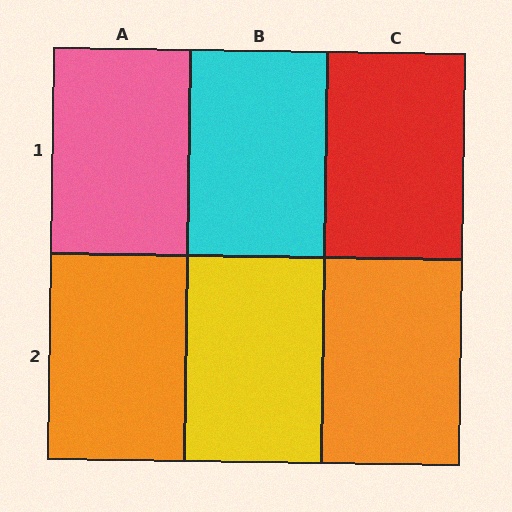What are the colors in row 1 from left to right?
Pink, cyan, red.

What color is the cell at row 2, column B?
Yellow.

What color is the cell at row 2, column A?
Orange.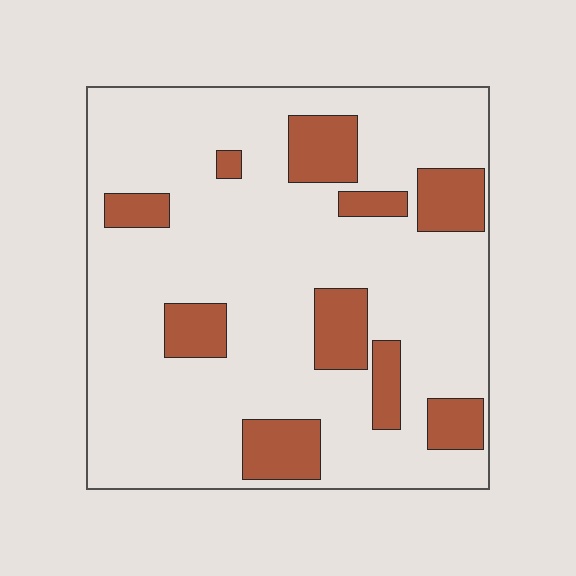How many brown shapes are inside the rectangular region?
10.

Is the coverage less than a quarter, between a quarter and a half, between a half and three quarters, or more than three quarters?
Less than a quarter.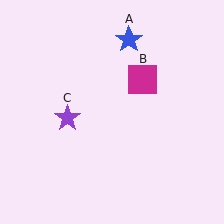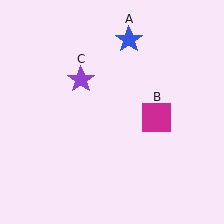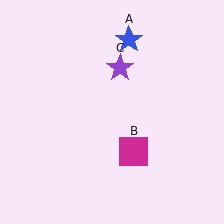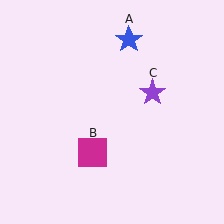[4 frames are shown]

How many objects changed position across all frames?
2 objects changed position: magenta square (object B), purple star (object C).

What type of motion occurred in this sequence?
The magenta square (object B), purple star (object C) rotated clockwise around the center of the scene.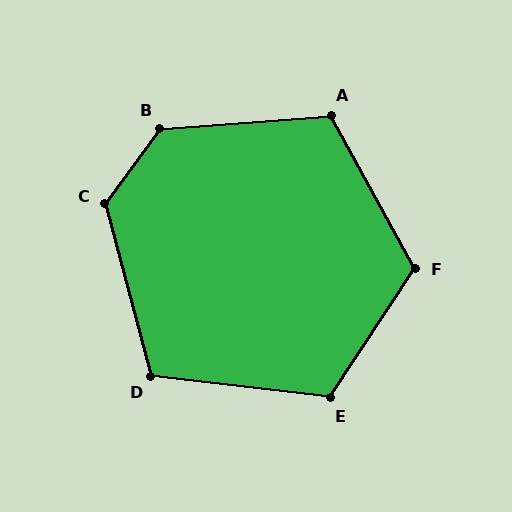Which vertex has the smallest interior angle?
D, at approximately 112 degrees.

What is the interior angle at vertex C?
Approximately 129 degrees (obtuse).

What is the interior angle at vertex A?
Approximately 114 degrees (obtuse).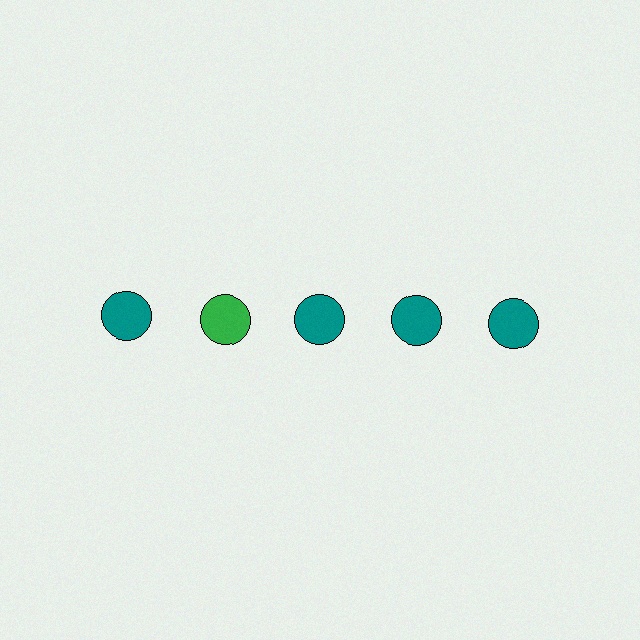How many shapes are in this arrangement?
There are 5 shapes arranged in a grid pattern.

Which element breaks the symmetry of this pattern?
The green circle in the top row, second from left column breaks the symmetry. All other shapes are teal circles.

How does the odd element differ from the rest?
It has a different color: green instead of teal.